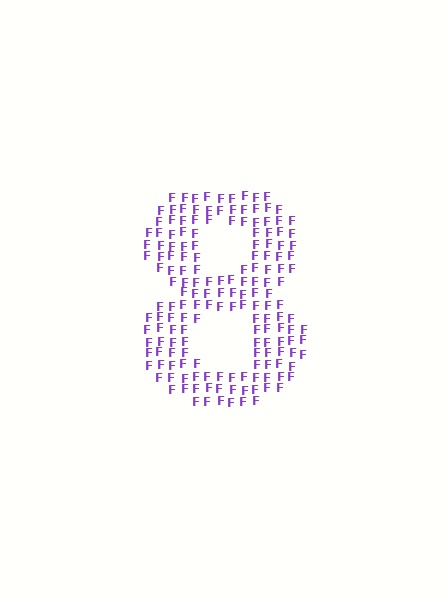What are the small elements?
The small elements are letter F's.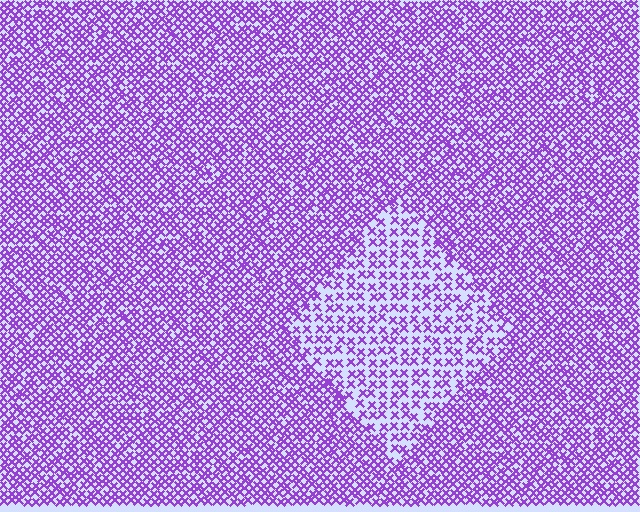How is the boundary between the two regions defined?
The boundary is defined by a change in element density (approximately 1.9x ratio). All elements are the same color, size, and shape.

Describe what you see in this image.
The image contains small purple elements arranged at two different densities. A diamond-shaped region is visible where the elements are less densely packed than the surrounding area.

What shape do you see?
I see a diamond.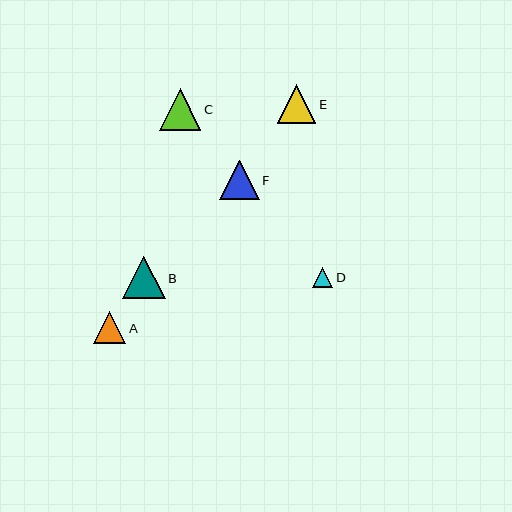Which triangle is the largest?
Triangle B is the largest with a size of approximately 43 pixels.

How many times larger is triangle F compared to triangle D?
Triangle F is approximately 2.0 times the size of triangle D.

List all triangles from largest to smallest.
From largest to smallest: B, C, F, E, A, D.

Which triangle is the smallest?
Triangle D is the smallest with a size of approximately 20 pixels.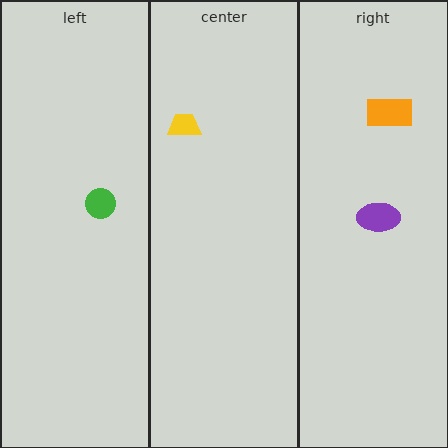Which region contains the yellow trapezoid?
The center region.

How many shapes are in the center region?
1.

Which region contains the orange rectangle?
The right region.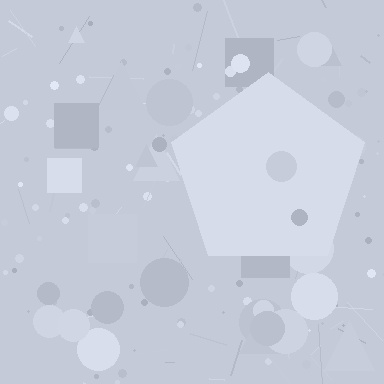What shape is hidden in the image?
A pentagon is hidden in the image.